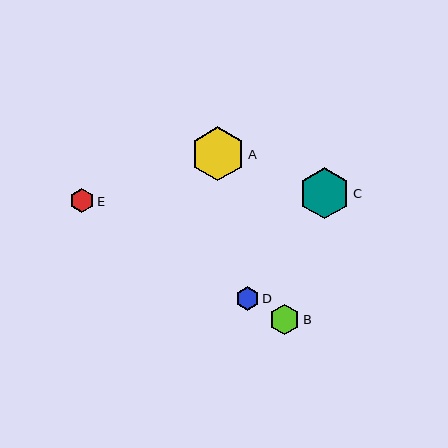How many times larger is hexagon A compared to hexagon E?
Hexagon A is approximately 2.2 times the size of hexagon E.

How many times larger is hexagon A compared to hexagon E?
Hexagon A is approximately 2.2 times the size of hexagon E.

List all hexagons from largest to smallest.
From largest to smallest: A, C, B, E, D.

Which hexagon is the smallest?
Hexagon D is the smallest with a size of approximately 23 pixels.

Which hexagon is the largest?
Hexagon A is the largest with a size of approximately 54 pixels.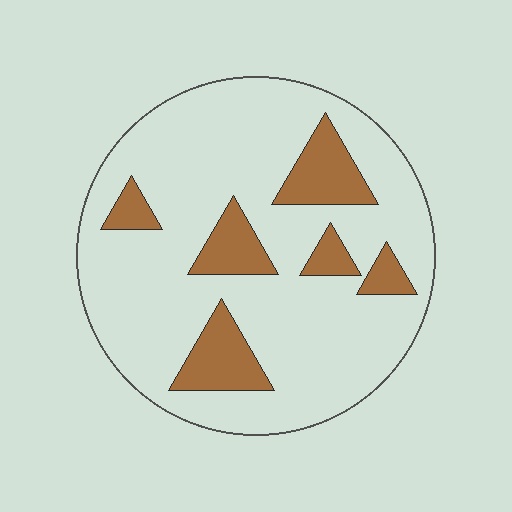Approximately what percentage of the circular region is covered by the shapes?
Approximately 20%.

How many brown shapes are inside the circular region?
6.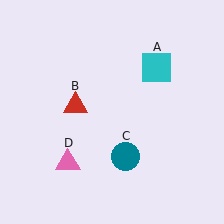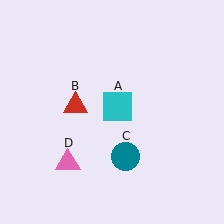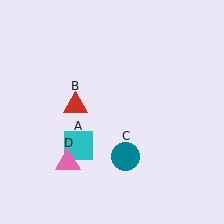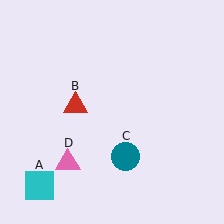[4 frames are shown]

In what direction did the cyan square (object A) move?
The cyan square (object A) moved down and to the left.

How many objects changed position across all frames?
1 object changed position: cyan square (object A).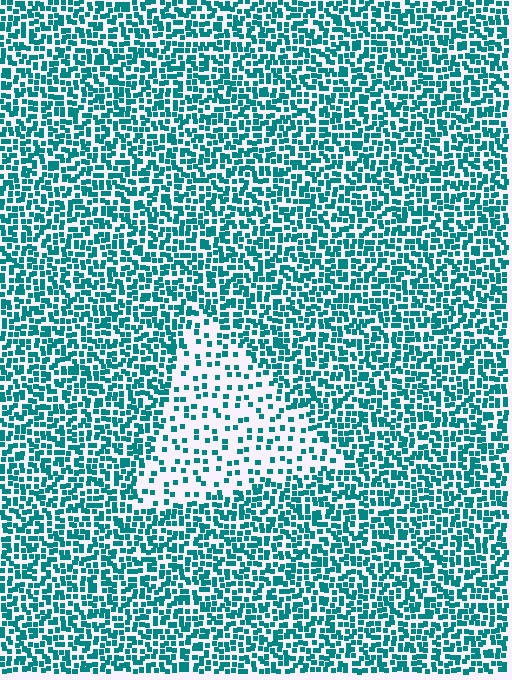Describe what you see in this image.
The image contains small teal elements arranged at two different densities. A triangle-shaped region is visible where the elements are less densely packed than the surrounding area.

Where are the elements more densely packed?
The elements are more densely packed outside the triangle boundary.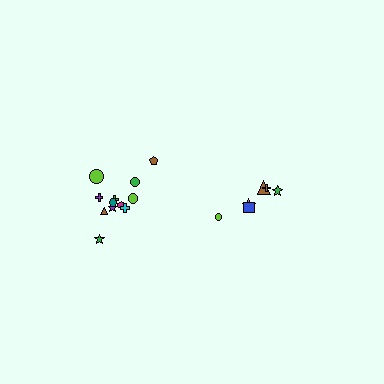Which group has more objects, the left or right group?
The left group.